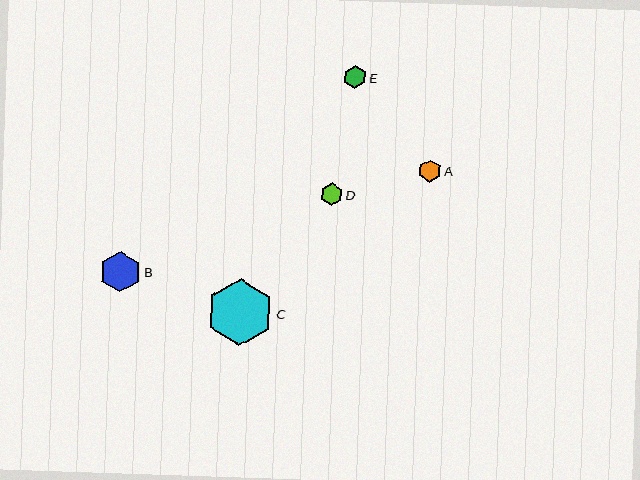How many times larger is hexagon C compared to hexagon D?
Hexagon C is approximately 3.0 times the size of hexagon D.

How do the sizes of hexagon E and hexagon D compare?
Hexagon E and hexagon D are approximately the same size.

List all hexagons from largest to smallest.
From largest to smallest: C, B, E, D, A.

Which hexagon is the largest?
Hexagon C is the largest with a size of approximately 67 pixels.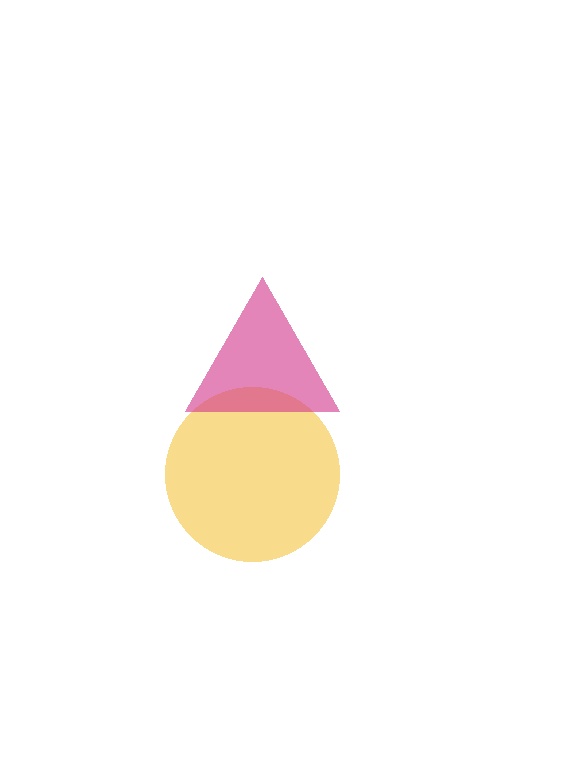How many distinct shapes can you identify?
There are 2 distinct shapes: a yellow circle, a magenta triangle.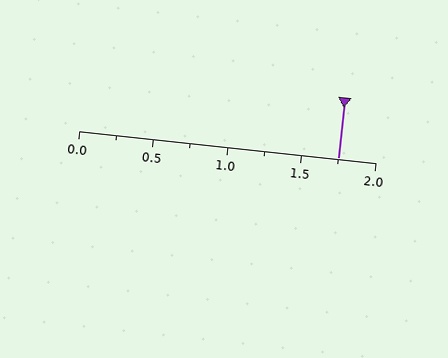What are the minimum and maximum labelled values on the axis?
The axis runs from 0.0 to 2.0.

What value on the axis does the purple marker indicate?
The marker indicates approximately 1.75.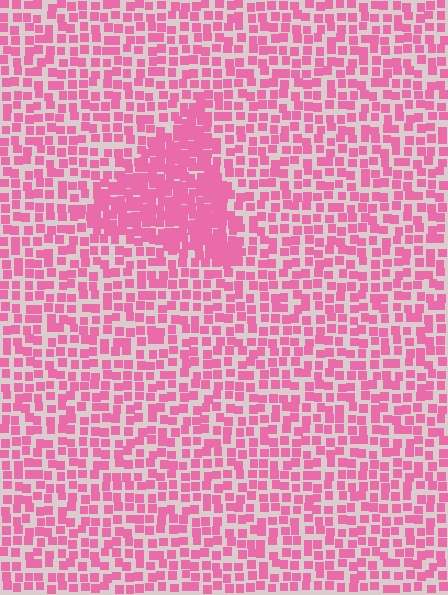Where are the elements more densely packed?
The elements are more densely packed inside the triangle boundary.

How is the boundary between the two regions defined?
The boundary is defined by a change in element density (approximately 2.0x ratio). All elements are the same color, size, and shape.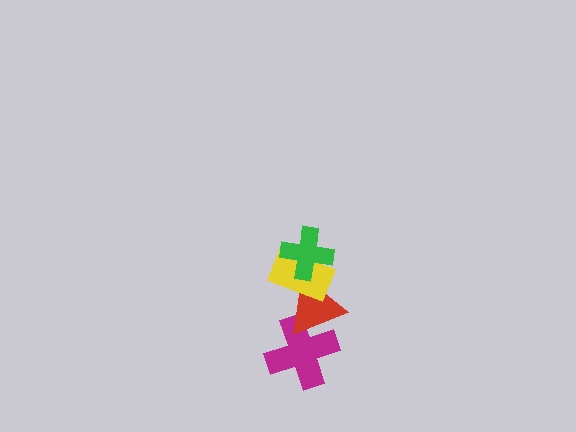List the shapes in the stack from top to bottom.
From top to bottom: the green cross, the yellow rectangle, the red triangle, the magenta cross.